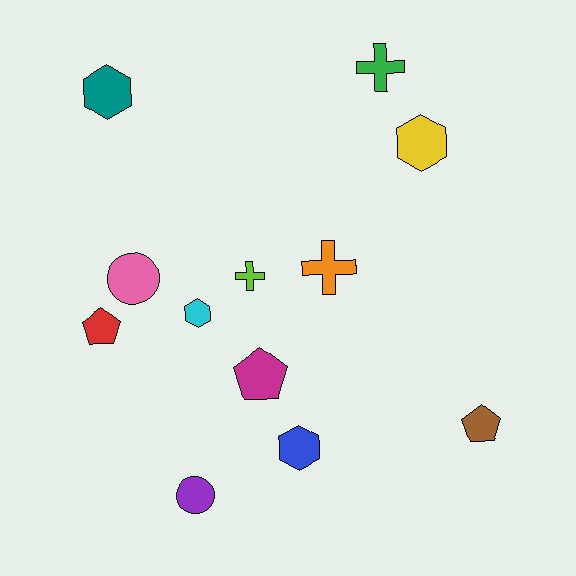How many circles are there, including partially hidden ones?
There are 2 circles.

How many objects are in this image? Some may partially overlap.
There are 12 objects.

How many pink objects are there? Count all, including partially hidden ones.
There is 1 pink object.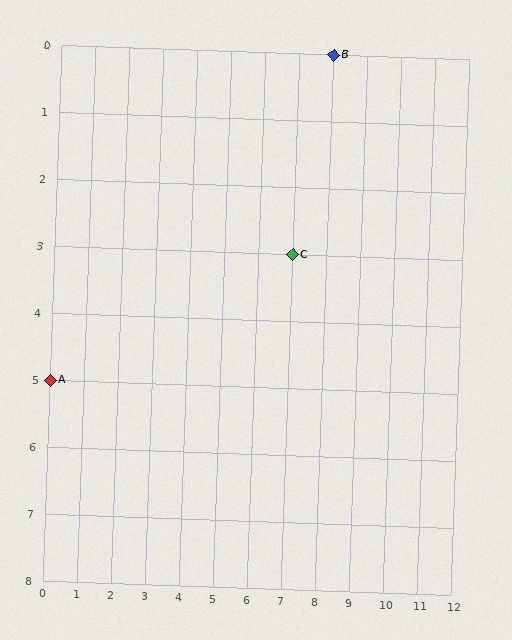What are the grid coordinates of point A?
Point A is at grid coordinates (0, 5).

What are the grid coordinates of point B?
Point B is at grid coordinates (8, 0).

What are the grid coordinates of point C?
Point C is at grid coordinates (7, 3).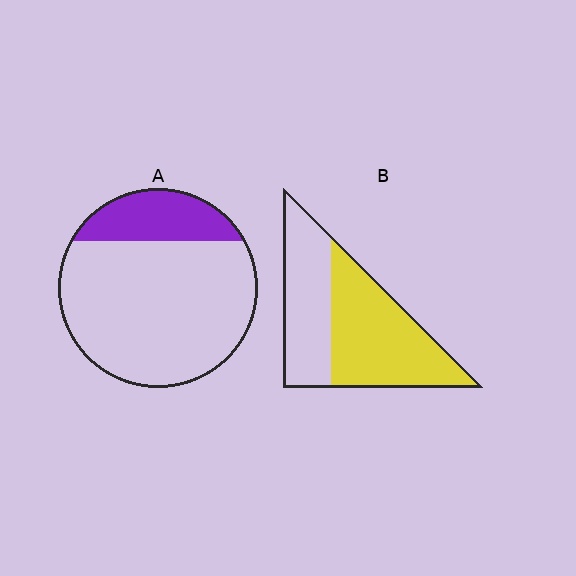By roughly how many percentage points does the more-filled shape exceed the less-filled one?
By roughly 35 percentage points (B over A).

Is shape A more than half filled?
No.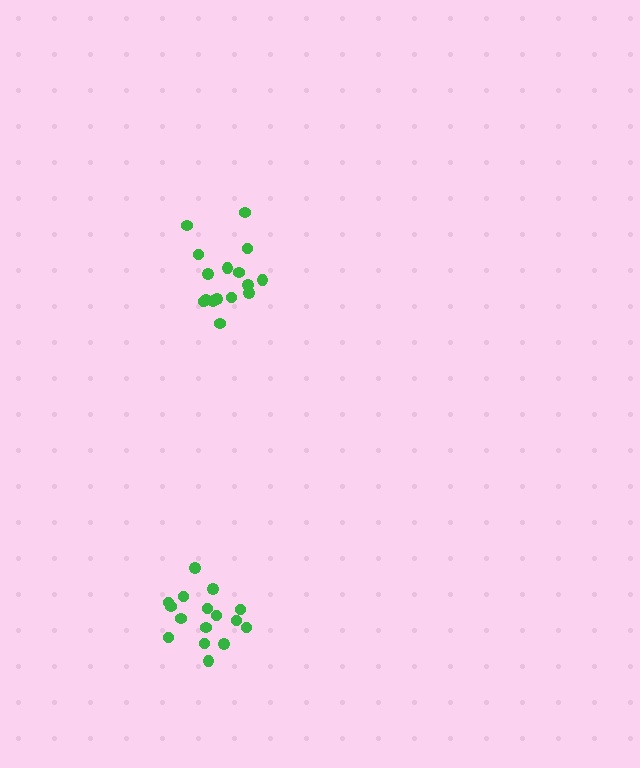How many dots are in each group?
Group 1: 16 dots, Group 2: 16 dots (32 total).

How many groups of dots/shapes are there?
There are 2 groups.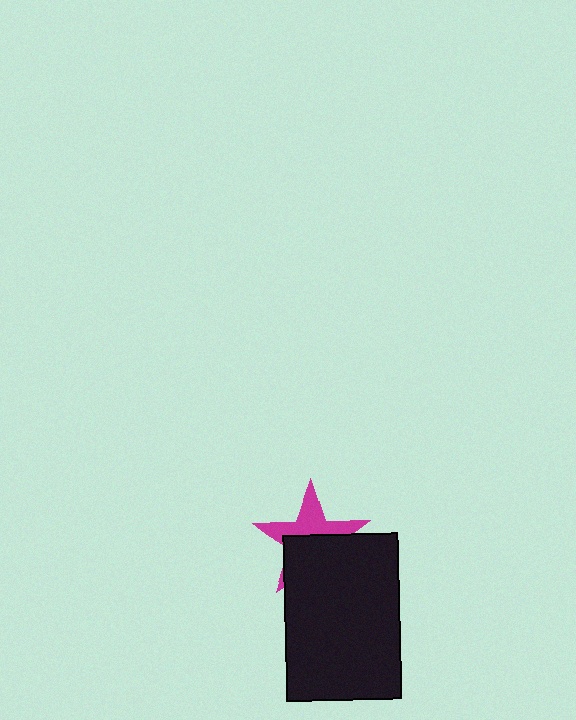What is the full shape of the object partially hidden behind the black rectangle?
The partially hidden object is a magenta star.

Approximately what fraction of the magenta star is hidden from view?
Roughly 53% of the magenta star is hidden behind the black rectangle.